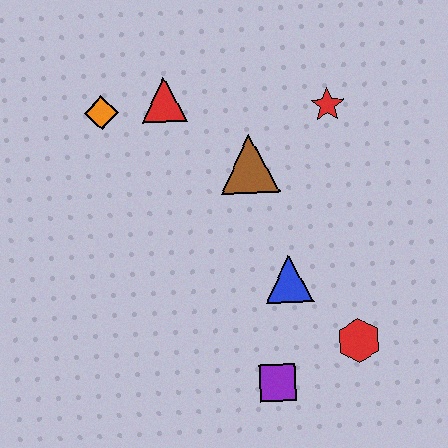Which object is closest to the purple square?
The red hexagon is closest to the purple square.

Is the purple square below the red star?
Yes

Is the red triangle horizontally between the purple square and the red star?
No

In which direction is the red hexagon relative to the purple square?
The red hexagon is to the right of the purple square.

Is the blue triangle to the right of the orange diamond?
Yes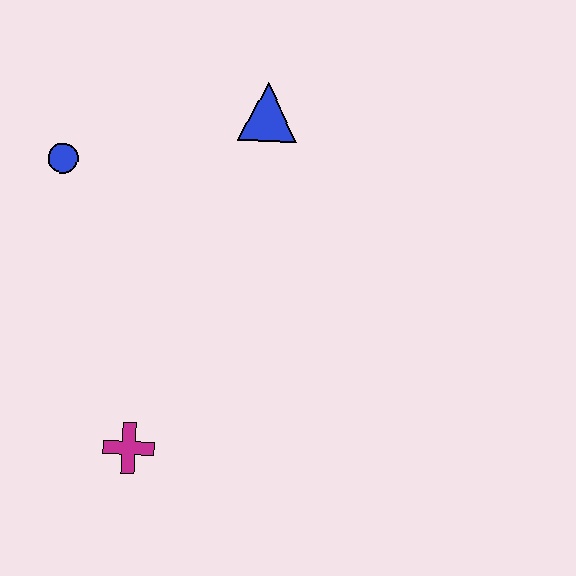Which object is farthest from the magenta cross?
The blue triangle is farthest from the magenta cross.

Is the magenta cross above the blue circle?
No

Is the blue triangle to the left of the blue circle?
No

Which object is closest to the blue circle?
The blue triangle is closest to the blue circle.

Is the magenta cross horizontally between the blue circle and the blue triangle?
Yes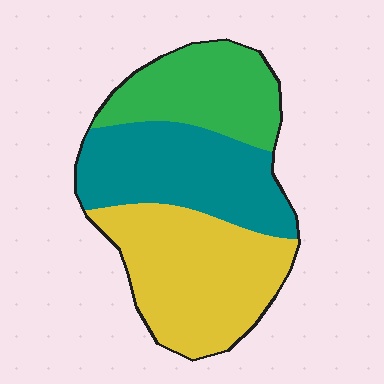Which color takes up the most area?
Yellow, at roughly 40%.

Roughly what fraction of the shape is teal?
Teal covers about 35% of the shape.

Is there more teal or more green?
Teal.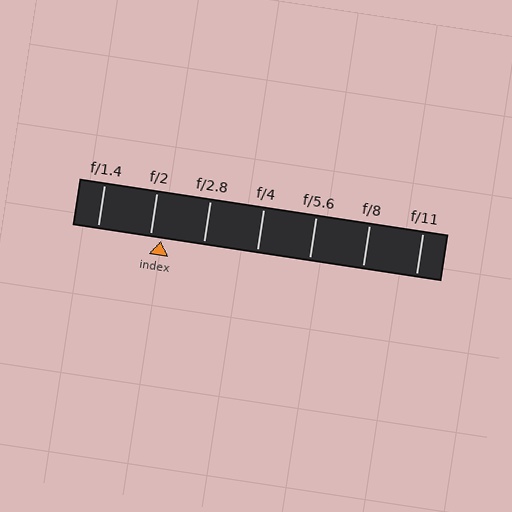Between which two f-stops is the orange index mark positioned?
The index mark is between f/2 and f/2.8.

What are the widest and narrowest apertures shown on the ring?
The widest aperture shown is f/1.4 and the narrowest is f/11.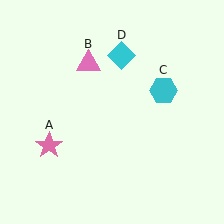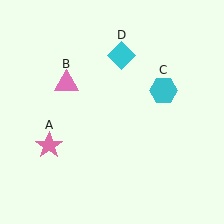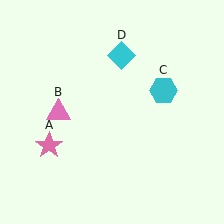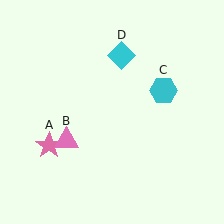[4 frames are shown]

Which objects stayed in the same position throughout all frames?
Pink star (object A) and cyan hexagon (object C) and cyan diamond (object D) remained stationary.